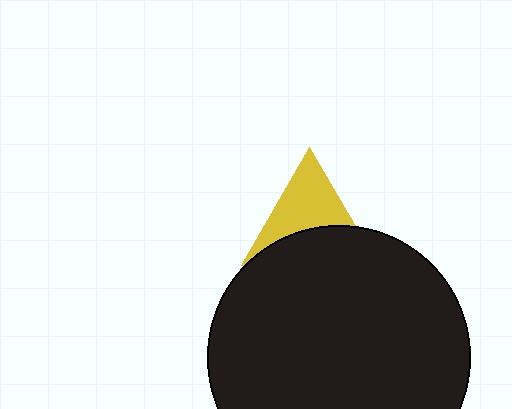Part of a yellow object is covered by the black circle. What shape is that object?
It is a triangle.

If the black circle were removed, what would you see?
You would see the complete yellow triangle.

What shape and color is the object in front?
The object in front is a black circle.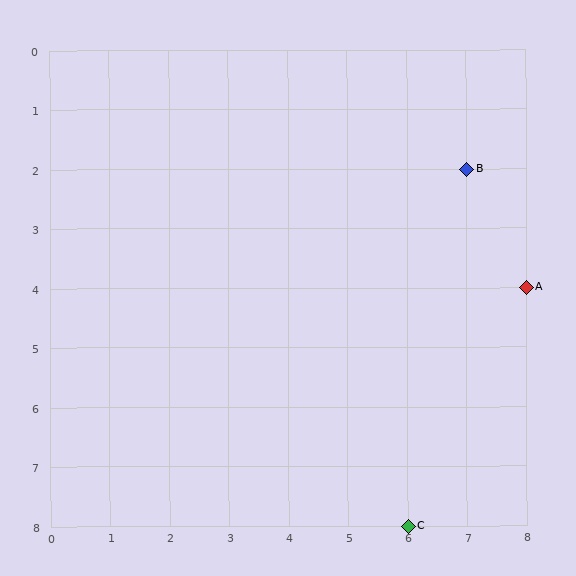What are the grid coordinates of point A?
Point A is at grid coordinates (8, 4).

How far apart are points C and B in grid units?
Points C and B are 1 column and 6 rows apart (about 6.1 grid units diagonally).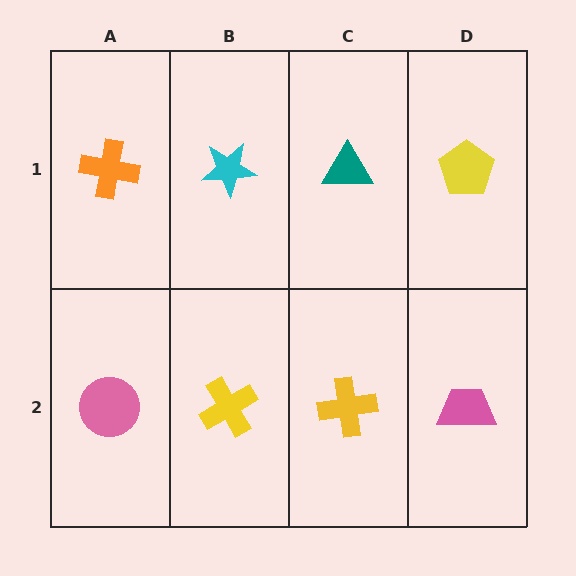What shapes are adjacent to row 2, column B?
A cyan star (row 1, column B), a pink circle (row 2, column A), a yellow cross (row 2, column C).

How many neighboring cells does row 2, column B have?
3.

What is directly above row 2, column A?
An orange cross.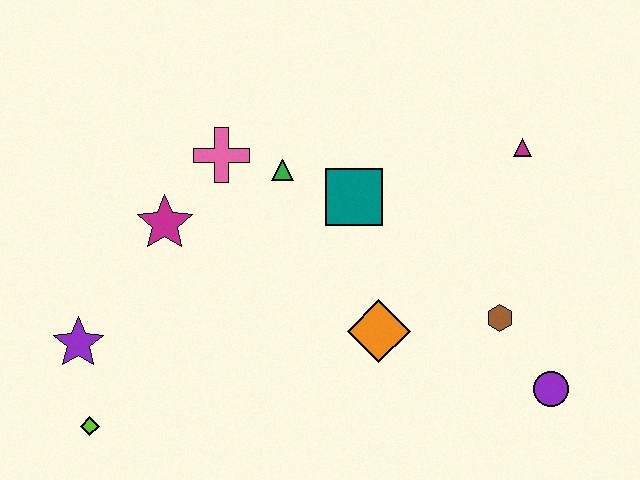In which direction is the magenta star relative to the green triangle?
The magenta star is to the left of the green triangle.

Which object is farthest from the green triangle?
The purple circle is farthest from the green triangle.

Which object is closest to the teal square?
The green triangle is closest to the teal square.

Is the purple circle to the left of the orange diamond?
No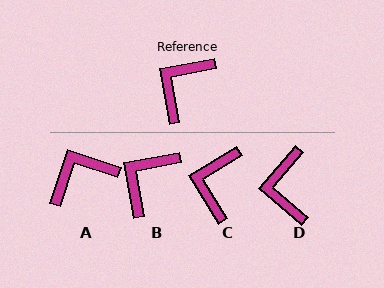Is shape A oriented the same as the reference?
No, it is off by about 28 degrees.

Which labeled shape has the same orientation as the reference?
B.